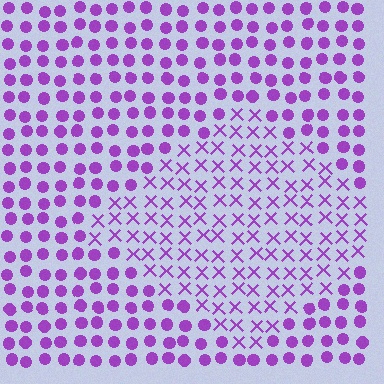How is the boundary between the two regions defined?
The boundary is defined by a change in element shape: X marks inside vs. circles outside. All elements share the same color and spacing.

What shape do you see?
I see a diamond.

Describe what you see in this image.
The image is filled with small purple elements arranged in a uniform grid. A diamond-shaped region contains X marks, while the surrounding area contains circles. The boundary is defined purely by the change in element shape.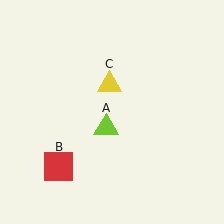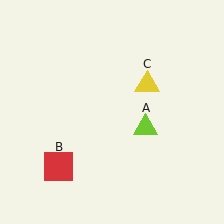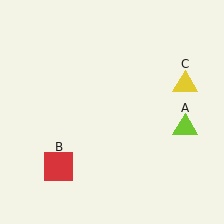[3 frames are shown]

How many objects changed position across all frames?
2 objects changed position: lime triangle (object A), yellow triangle (object C).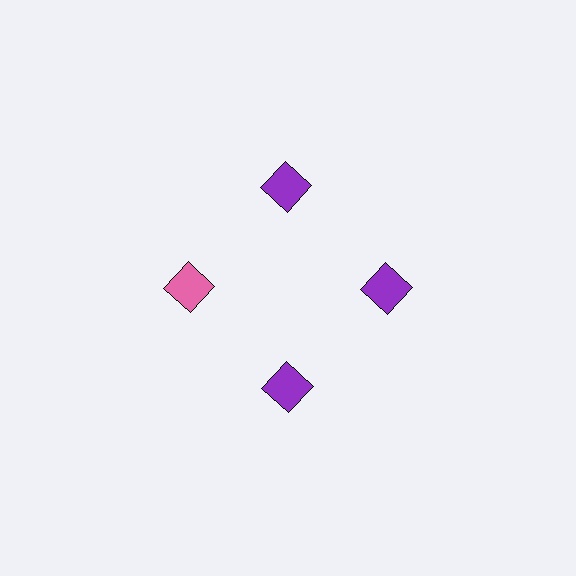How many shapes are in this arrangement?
There are 4 shapes arranged in a ring pattern.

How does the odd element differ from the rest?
It has a different color: pink instead of purple.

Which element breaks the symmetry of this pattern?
The pink square at roughly the 9 o'clock position breaks the symmetry. All other shapes are purple squares.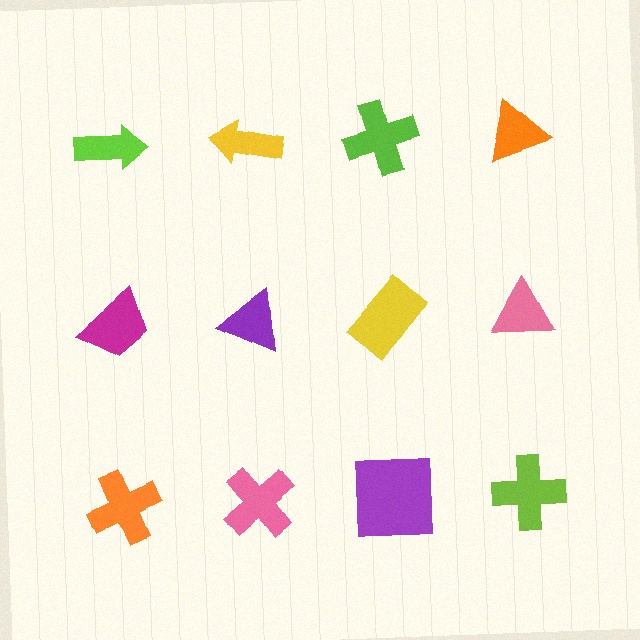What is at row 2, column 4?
A pink triangle.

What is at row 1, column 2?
A yellow arrow.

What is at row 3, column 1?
An orange cross.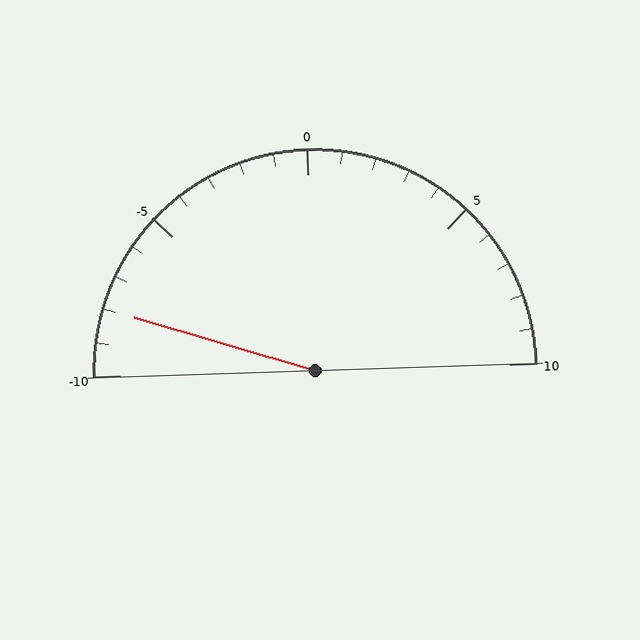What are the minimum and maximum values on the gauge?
The gauge ranges from -10 to 10.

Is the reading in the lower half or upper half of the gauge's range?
The reading is in the lower half of the range (-10 to 10).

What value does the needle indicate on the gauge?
The needle indicates approximately -8.